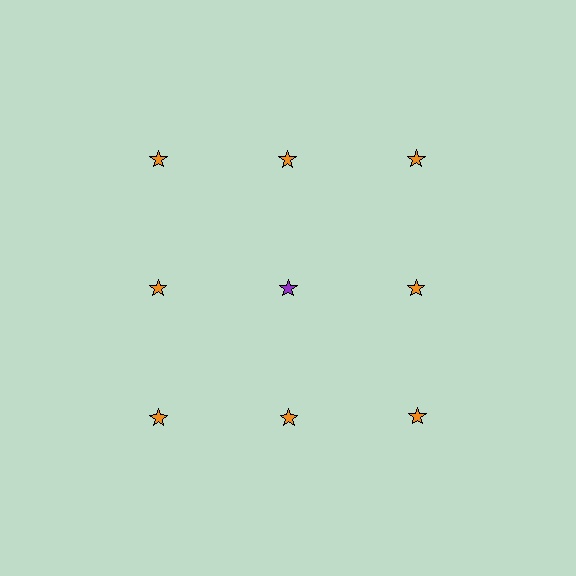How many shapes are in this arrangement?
There are 9 shapes arranged in a grid pattern.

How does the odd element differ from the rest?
It has a different color: purple instead of orange.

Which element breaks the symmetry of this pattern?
The purple star in the second row, second from left column breaks the symmetry. All other shapes are orange stars.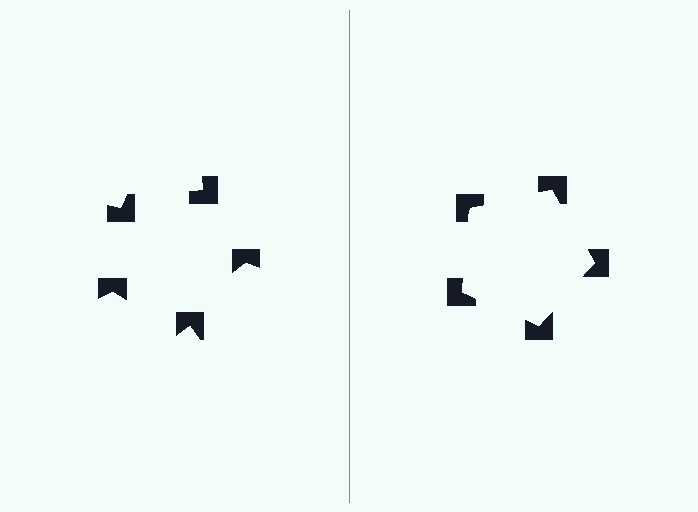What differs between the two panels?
The notched squares are positioned identically on both sides; only the wedge orientations differ. On the right they align to a pentagon; on the left they are misaligned.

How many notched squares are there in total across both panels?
10 — 5 on each side.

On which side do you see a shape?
An illusory pentagon appears on the right side. On the left side the wedge cuts are rotated, so no coherent shape forms.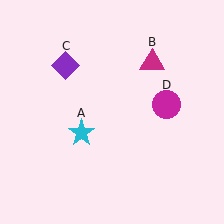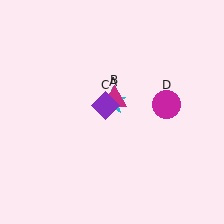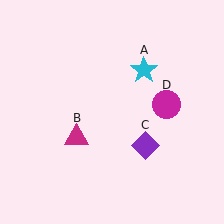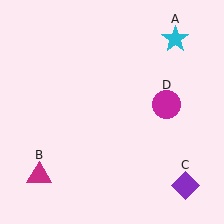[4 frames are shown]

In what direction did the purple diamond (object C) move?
The purple diamond (object C) moved down and to the right.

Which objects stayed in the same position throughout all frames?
Magenta circle (object D) remained stationary.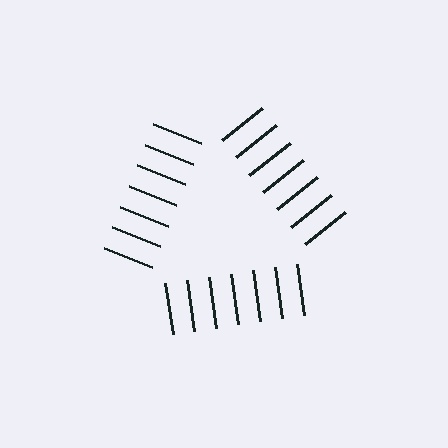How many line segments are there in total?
21 — 7 along each of the 3 edges.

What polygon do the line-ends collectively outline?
An illusory triangle — the line segments terminate on its edges but no continuous stroke is drawn.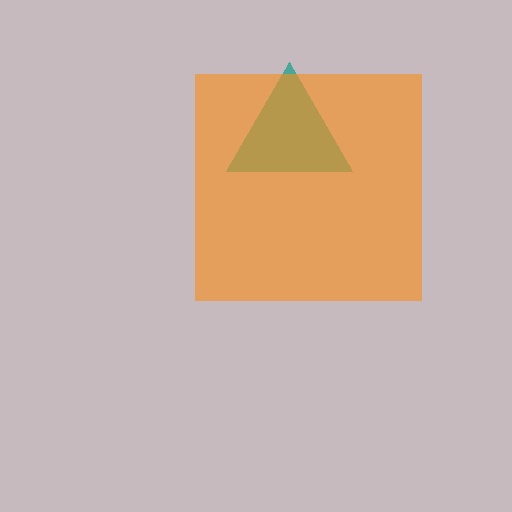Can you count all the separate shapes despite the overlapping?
Yes, there are 2 separate shapes.